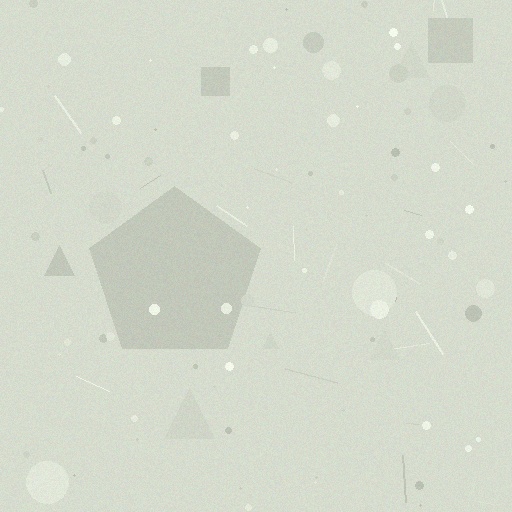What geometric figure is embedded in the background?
A pentagon is embedded in the background.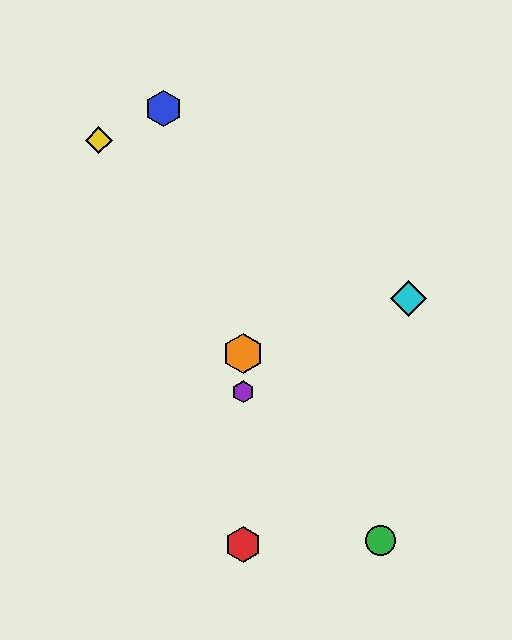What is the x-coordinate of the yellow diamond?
The yellow diamond is at x≈99.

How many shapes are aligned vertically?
3 shapes (the red hexagon, the purple hexagon, the orange hexagon) are aligned vertically.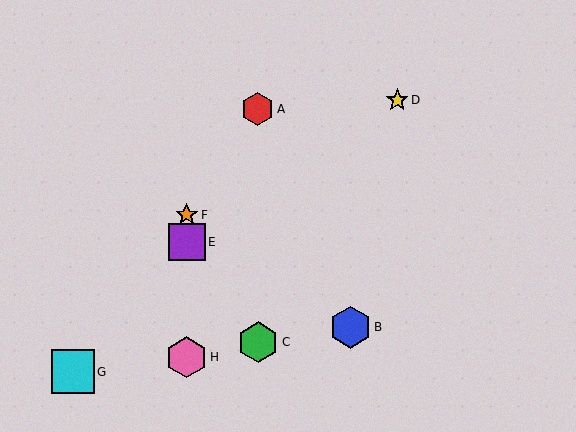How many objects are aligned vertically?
3 objects (E, F, H) are aligned vertically.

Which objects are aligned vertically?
Objects E, F, H are aligned vertically.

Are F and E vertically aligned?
Yes, both are at x≈187.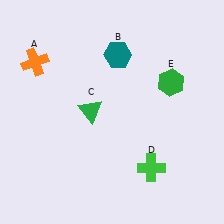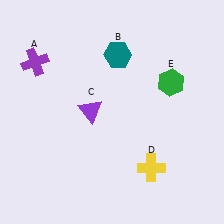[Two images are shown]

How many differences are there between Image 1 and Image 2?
There are 3 differences between the two images.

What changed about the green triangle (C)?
In Image 1, C is green. In Image 2, it changed to purple.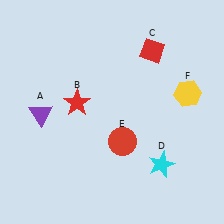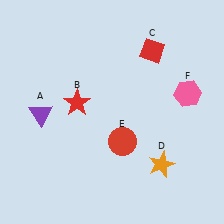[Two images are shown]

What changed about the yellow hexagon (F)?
In Image 1, F is yellow. In Image 2, it changed to pink.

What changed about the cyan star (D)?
In Image 1, D is cyan. In Image 2, it changed to orange.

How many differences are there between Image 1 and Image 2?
There are 2 differences between the two images.